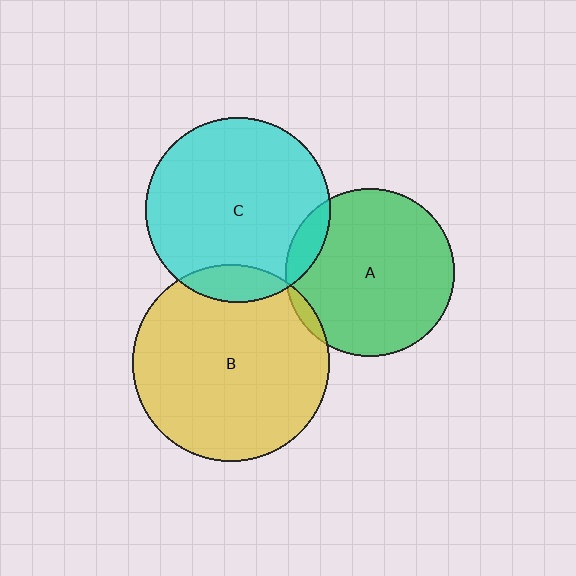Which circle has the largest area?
Circle B (yellow).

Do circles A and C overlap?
Yes.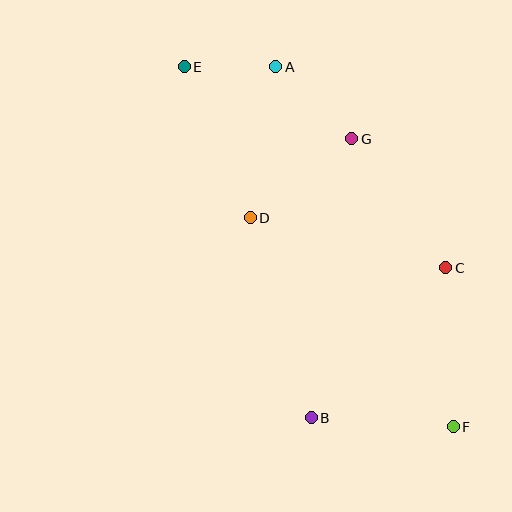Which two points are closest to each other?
Points A and E are closest to each other.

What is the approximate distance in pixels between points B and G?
The distance between B and G is approximately 282 pixels.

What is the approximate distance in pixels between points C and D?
The distance between C and D is approximately 202 pixels.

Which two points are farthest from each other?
Points E and F are farthest from each other.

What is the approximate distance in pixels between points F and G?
The distance between F and G is approximately 305 pixels.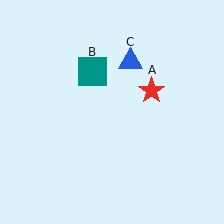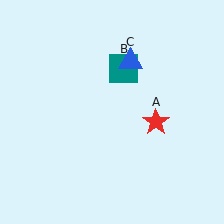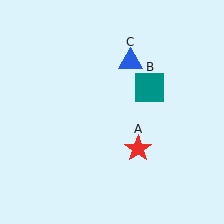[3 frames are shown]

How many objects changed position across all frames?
2 objects changed position: red star (object A), teal square (object B).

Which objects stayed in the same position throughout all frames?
Blue triangle (object C) remained stationary.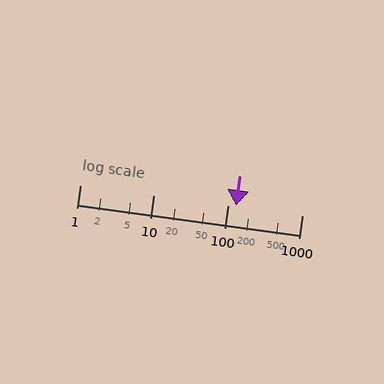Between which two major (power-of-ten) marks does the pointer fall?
The pointer is between 100 and 1000.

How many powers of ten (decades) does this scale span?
The scale spans 3 decades, from 1 to 1000.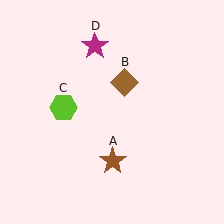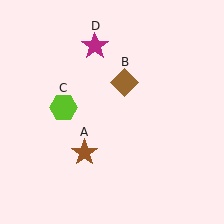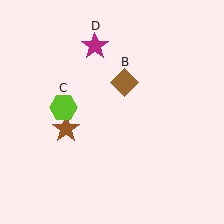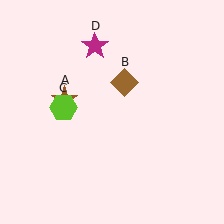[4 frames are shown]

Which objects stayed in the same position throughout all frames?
Brown diamond (object B) and lime hexagon (object C) and magenta star (object D) remained stationary.